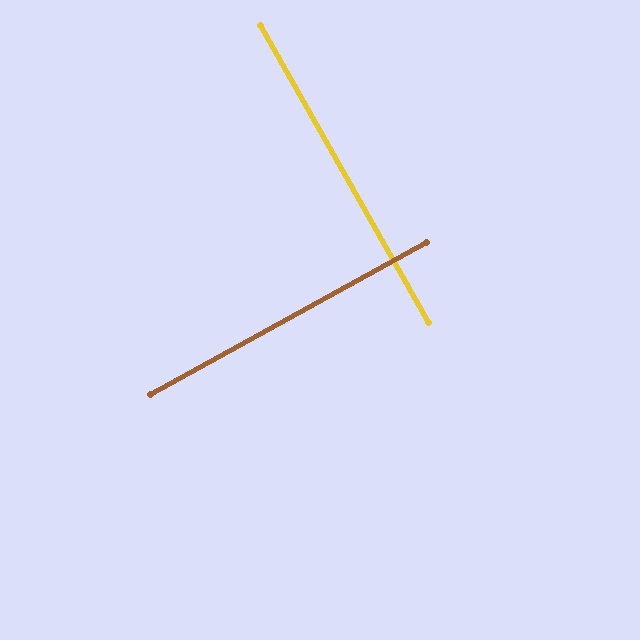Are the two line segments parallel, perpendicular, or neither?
Perpendicular — they meet at approximately 89°.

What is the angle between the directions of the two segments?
Approximately 89 degrees.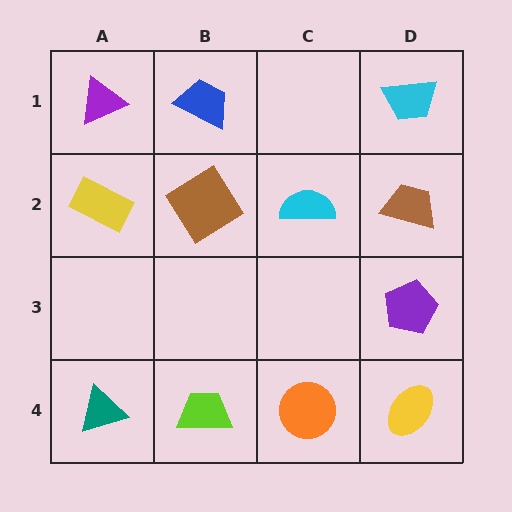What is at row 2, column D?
A brown trapezoid.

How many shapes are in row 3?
1 shape.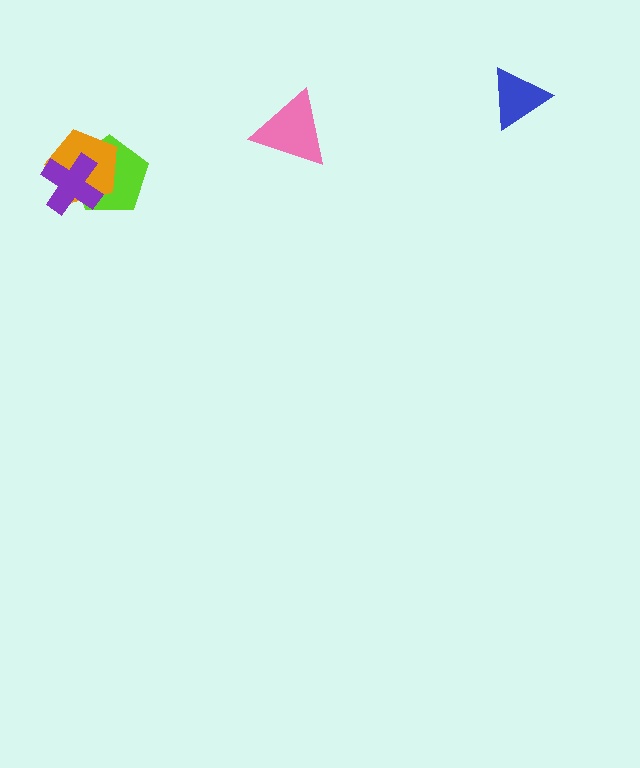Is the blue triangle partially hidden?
No, no other shape covers it.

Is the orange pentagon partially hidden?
Yes, it is partially covered by another shape.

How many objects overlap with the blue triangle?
0 objects overlap with the blue triangle.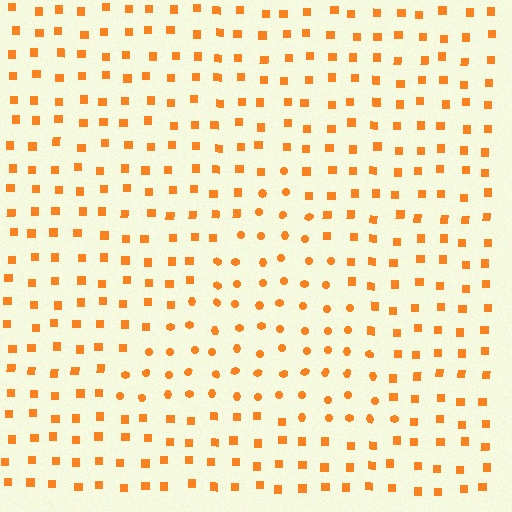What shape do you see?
I see a triangle.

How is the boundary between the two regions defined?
The boundary is defined by a change in element shape: circles inside vs. squares outside. All elements share the same color and spacing.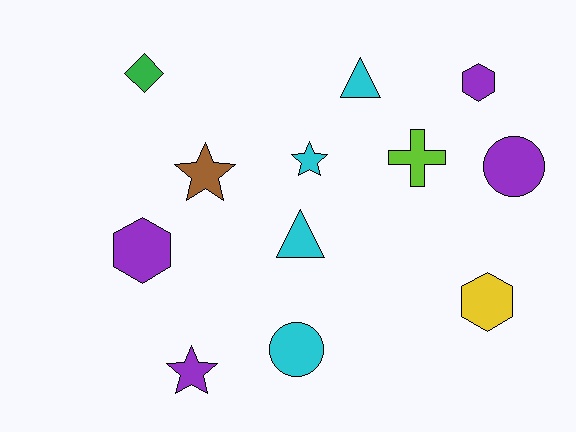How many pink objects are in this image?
There are no pink objects.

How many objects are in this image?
There are 12 objects.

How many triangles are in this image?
There are 2 triangles.